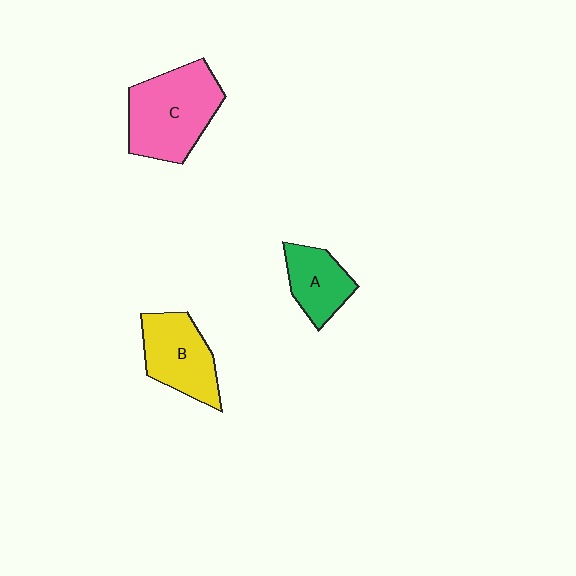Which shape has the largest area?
Shape C (pink).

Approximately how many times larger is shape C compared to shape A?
Approximately 1.8 times.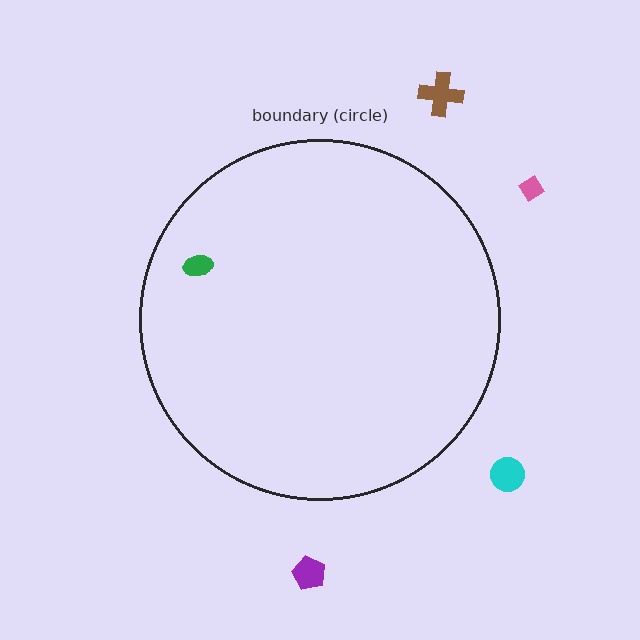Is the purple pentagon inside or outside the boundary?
Outside.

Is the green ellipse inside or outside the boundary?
Inside.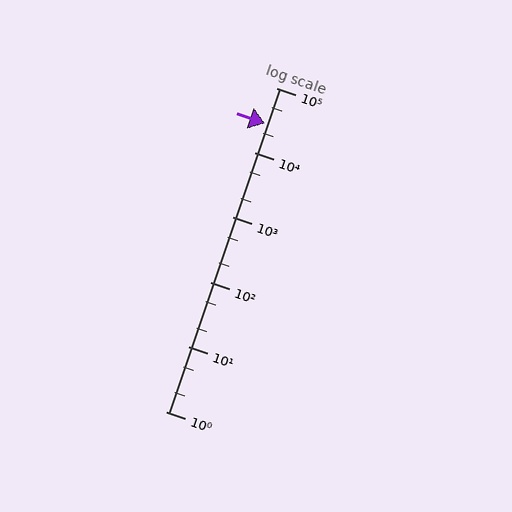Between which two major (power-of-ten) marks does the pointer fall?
The pointer is between 10000 and 100000.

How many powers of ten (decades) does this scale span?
The scale spans 5 decades, from 1 to 100000.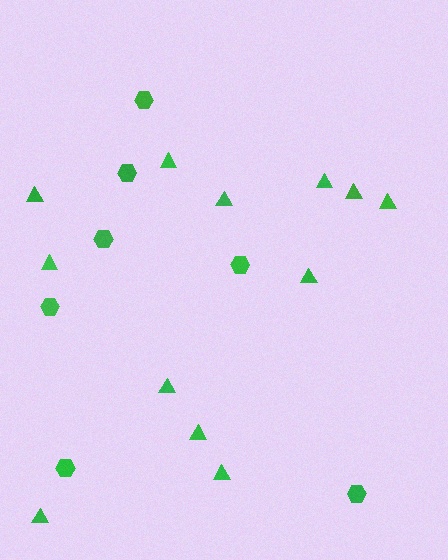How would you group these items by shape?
There are 2 groups: one group of triangles (12) and one group of hexagons (7).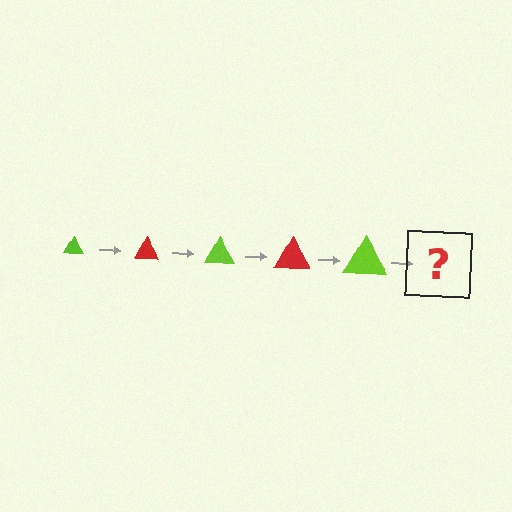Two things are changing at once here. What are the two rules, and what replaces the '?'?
The two rules are that the triangle grows larger each step and the color cycles through lime and red. The '?' should be a red triangle, larger than the previous one.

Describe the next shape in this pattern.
It should be a red triangle, larger than the previous one.